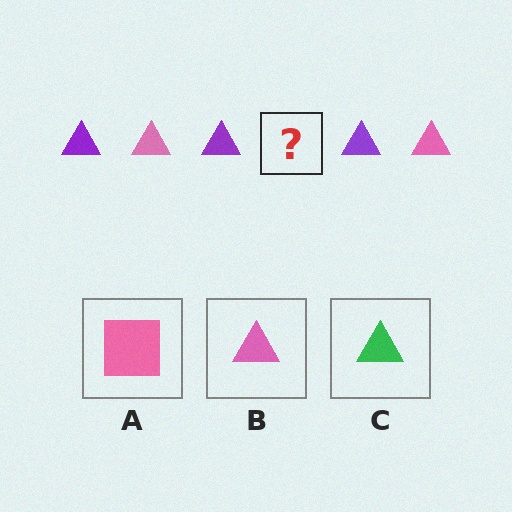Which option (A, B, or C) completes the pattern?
B.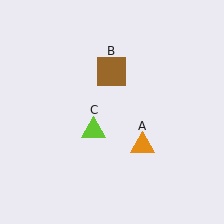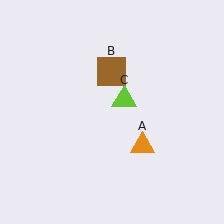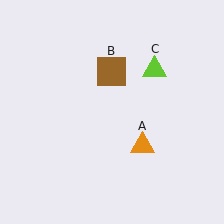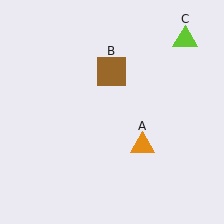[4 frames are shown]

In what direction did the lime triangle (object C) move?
The lime triangle (object C) moved up and to the right.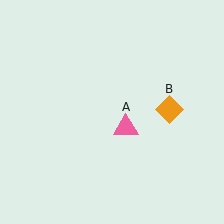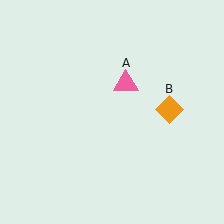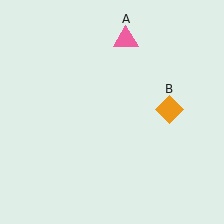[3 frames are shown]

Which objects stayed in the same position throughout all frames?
Orange diamond (object B) remained stationary.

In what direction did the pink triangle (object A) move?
The pink triangle (object A) moved up.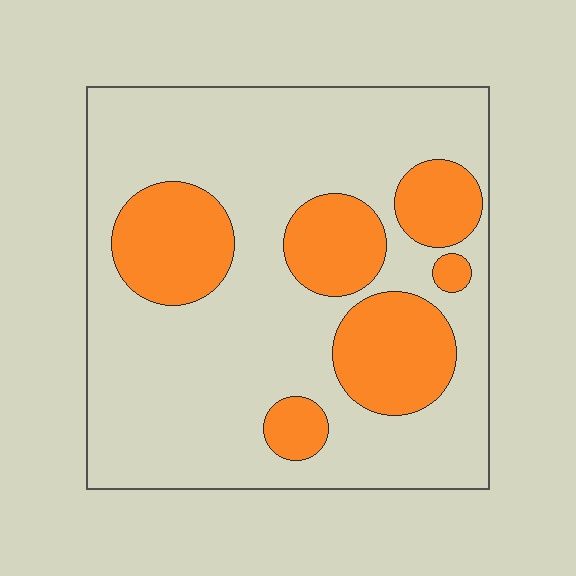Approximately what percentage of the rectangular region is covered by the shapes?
Approximately 25%.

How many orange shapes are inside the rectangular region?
6.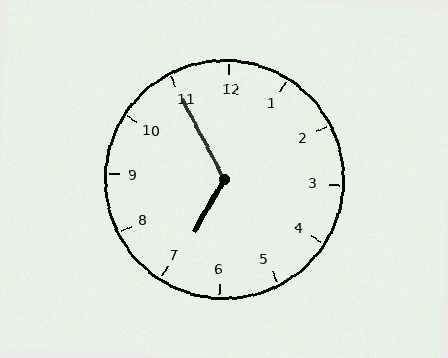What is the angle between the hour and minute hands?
Approximately 122 degrees.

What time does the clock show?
6:55.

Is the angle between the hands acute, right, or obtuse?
It is obtuse.